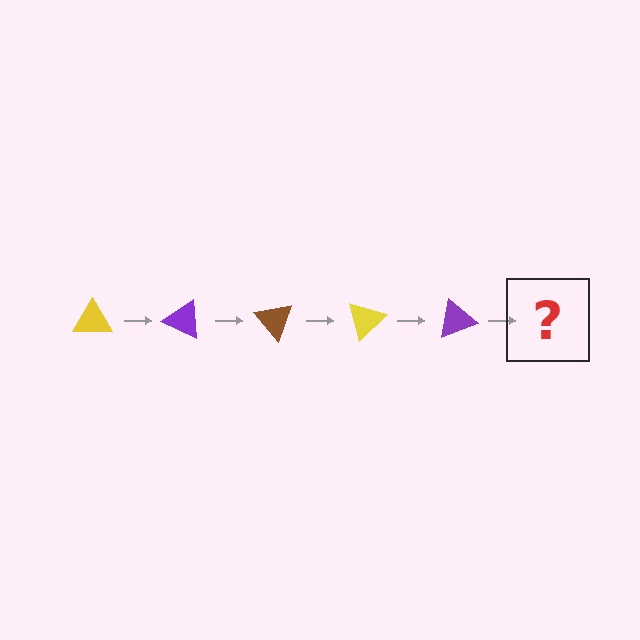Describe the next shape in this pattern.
It should be a brown triangle, rotated 125 degrees from the start.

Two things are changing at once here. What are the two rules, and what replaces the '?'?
The two rules are that it rotates 25 degrees each step and the color cycles through yellow, purple, and brown. The '?' should be a brown triangle, rotated 125 degrees from the start.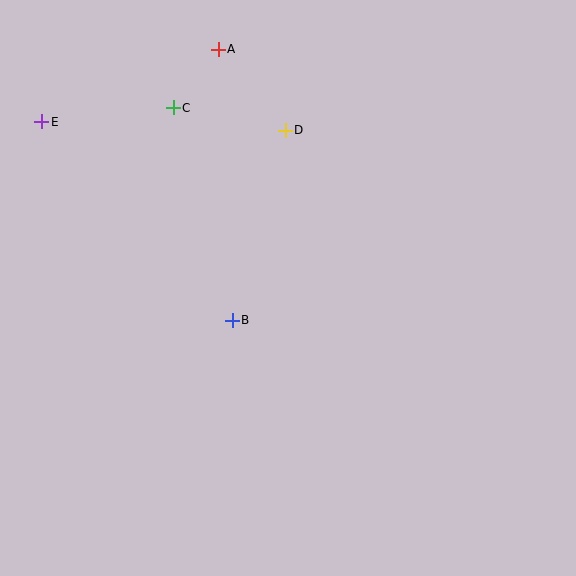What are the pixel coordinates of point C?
Point C is at (173, 107).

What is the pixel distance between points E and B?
The distance between E and B is 275 pixels.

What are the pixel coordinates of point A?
Point A is at (218, 49).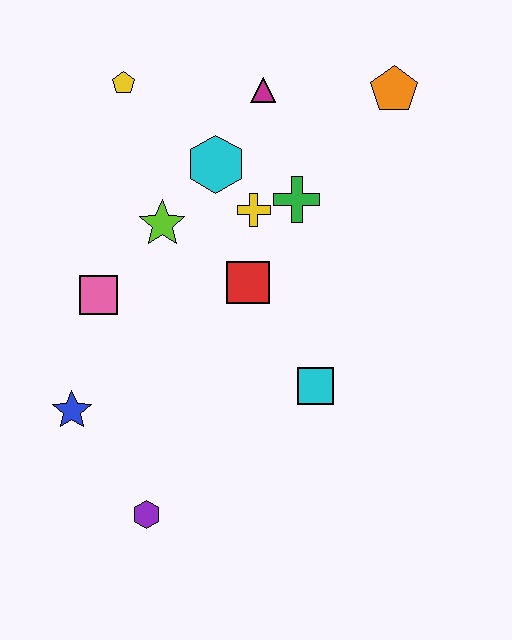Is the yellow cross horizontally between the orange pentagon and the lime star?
Yes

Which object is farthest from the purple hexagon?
The orange pentagon is farthest from the purple hexagon.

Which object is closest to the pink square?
The lime star is closest to the pink square.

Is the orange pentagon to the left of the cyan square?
No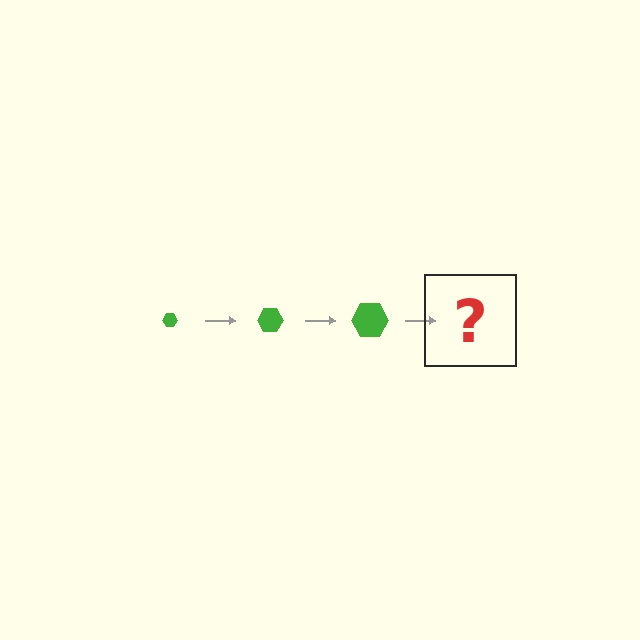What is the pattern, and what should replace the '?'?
The pattern is that the hexagon gets progressively larger each step. The '?' should be a green hexagon, larger than the previous one.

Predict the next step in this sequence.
The next step is a green hexagon, larger than the previous one.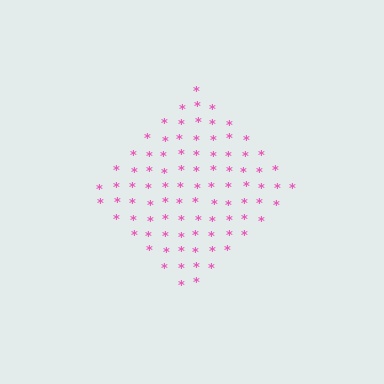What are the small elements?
The small elements are asterisks.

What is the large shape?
The large shape is a diamond.